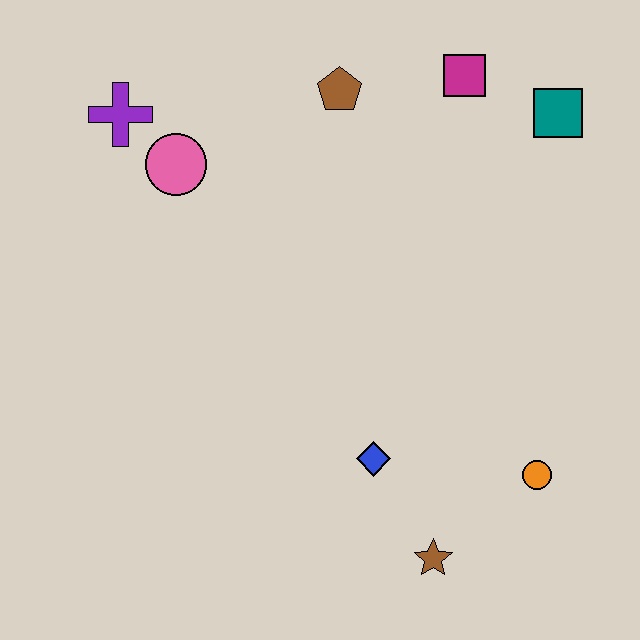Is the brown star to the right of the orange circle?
No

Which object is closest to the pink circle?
The purple cross is closest to the pink circle.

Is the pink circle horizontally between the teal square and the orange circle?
No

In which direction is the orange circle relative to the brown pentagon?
The orange circle is below the brown pentagon.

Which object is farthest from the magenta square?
The brown star is farthest from the magenta square.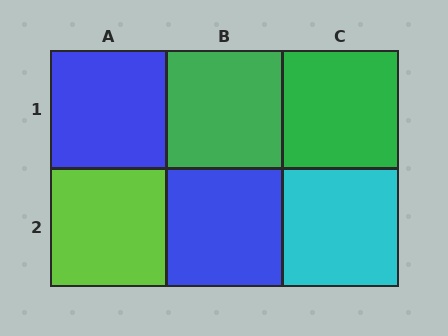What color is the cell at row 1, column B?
Green.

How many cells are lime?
1 cell is lime.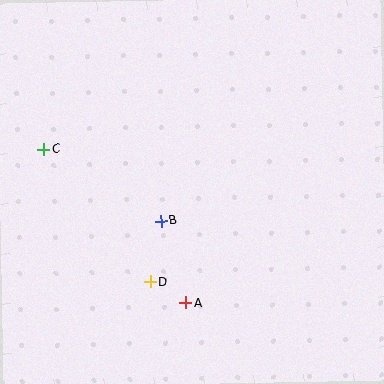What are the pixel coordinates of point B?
Point B is at (161, 221).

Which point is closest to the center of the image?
Point B at (161, 221) is closest to the center.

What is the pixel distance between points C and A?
The distance between C and A is 209 pixels.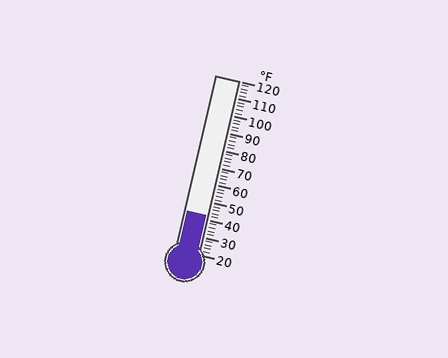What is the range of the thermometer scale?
The thermometer scale ranges from 20°F to 120°F.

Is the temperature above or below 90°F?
The temperature is below 90°F.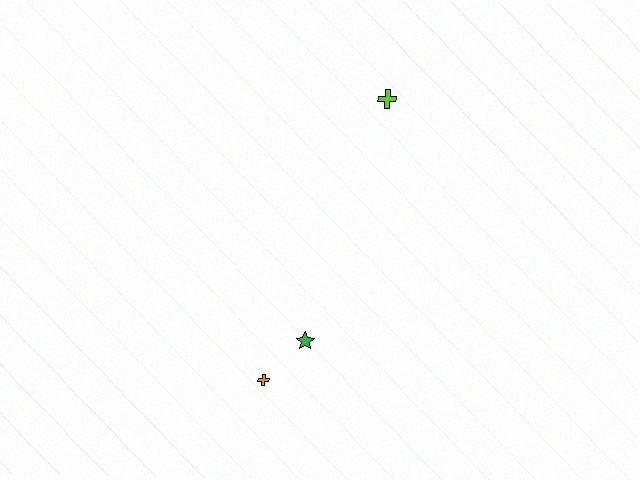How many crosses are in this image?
There are 2 crosses.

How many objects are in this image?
There are 3 objects.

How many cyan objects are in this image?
There are no cyan objects.